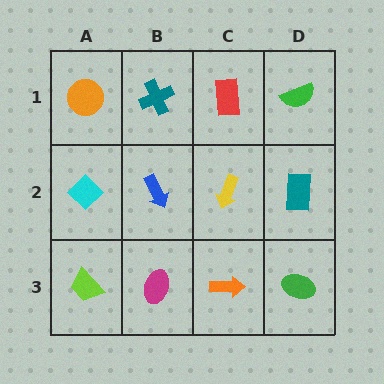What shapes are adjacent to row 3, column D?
A teal rectangle (row 2, column D), an orange arrow (row 3, column C).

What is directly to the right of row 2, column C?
A teal rectangle.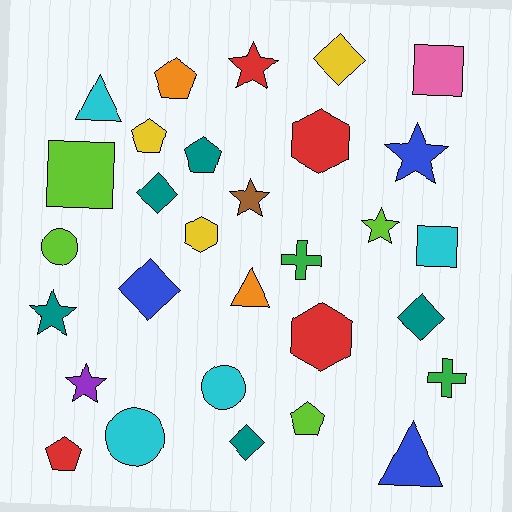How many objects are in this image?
There are 30 objects.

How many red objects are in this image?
There are 4 red objects.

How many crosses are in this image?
There are 2 crosses.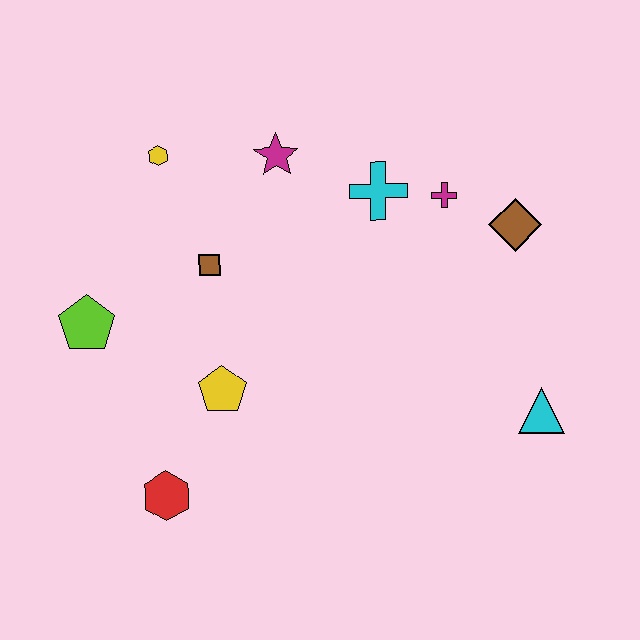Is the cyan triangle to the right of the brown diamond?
Yes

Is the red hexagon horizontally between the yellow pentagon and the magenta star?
No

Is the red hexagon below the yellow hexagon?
Yes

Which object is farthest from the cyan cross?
The red hexagon is farthest from the cyan cross.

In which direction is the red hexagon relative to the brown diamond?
The red hexagon is to the left of the brown diamond.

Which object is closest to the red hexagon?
The yellow pentagon is closest to the red hexagon.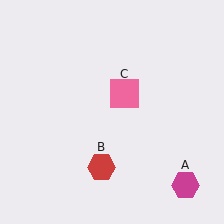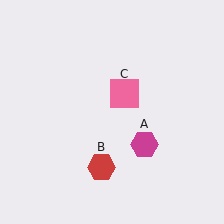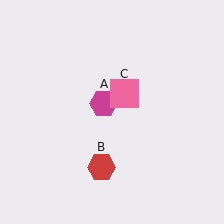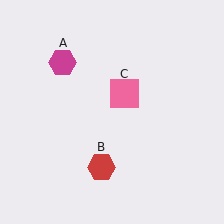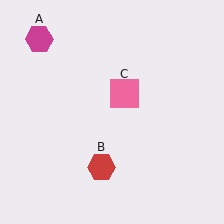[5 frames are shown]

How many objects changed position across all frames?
1 object changed position: magenta hexagon (object A).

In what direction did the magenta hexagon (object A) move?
The magenta hexagon (object A) moved up and to the left.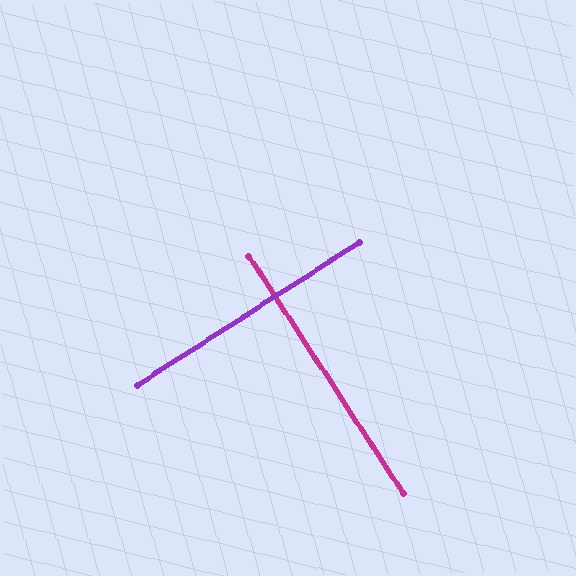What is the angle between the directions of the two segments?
Approximately 90 degrees.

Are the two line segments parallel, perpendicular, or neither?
Perpendicular — they meet at approximately 90°.